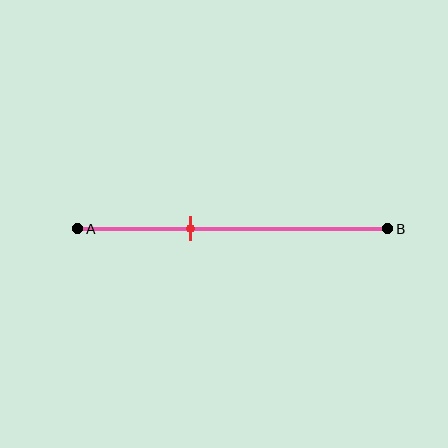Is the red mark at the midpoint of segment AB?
No, the mark is at about 35% from A, not at the 50% midpoint.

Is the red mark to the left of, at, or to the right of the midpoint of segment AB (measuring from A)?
The red mark is to the left of the midpoint of segment AB.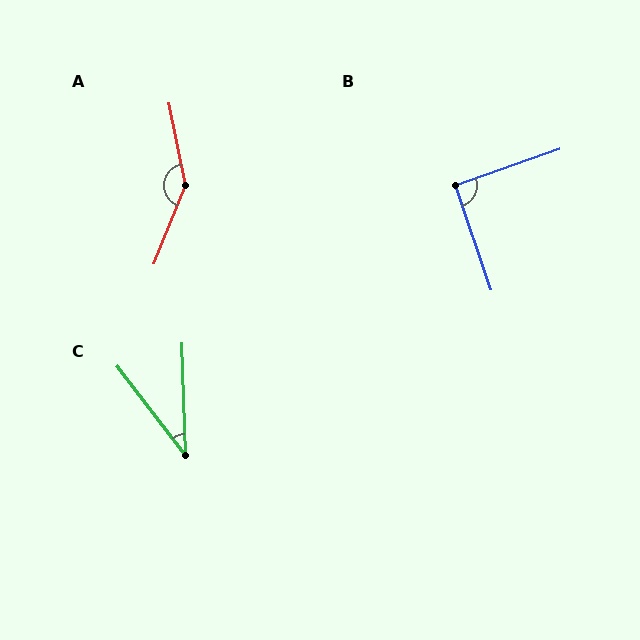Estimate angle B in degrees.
Approximately 91 degrees.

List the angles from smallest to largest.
C (36°), B (91°), A (147°).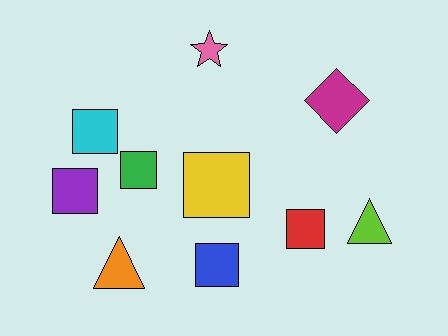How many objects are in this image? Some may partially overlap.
There are 10 objects.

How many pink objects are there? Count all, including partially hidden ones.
There is 1 pink object.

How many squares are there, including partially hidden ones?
There are 6 squares.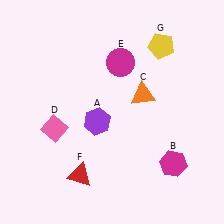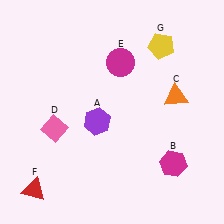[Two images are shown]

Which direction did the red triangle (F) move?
The red triangle (F) moved left.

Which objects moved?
The objects that moved are: the orange triangle (C), the red triangle (F).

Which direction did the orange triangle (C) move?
The orange triangle (C) moved right.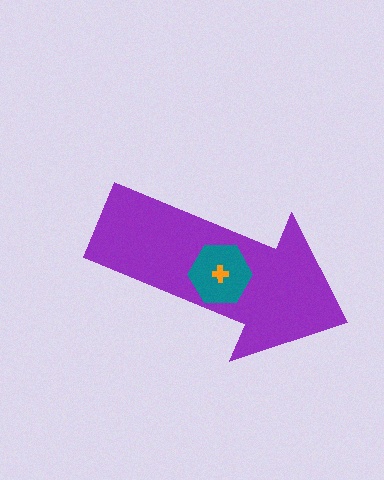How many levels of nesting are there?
3.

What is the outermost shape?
The purple arrow.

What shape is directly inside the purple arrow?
The teal hexagon.